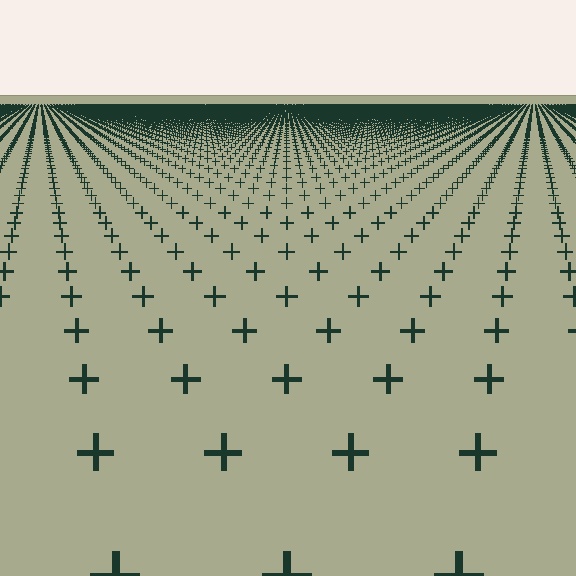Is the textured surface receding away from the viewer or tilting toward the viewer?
The surface is receding away from the viewer. Texture elements get smaller and denser toward the top.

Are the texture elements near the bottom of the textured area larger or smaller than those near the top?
Larger. Near the bottom, elements are closer to the viewer and appear at a bigger on-screen size.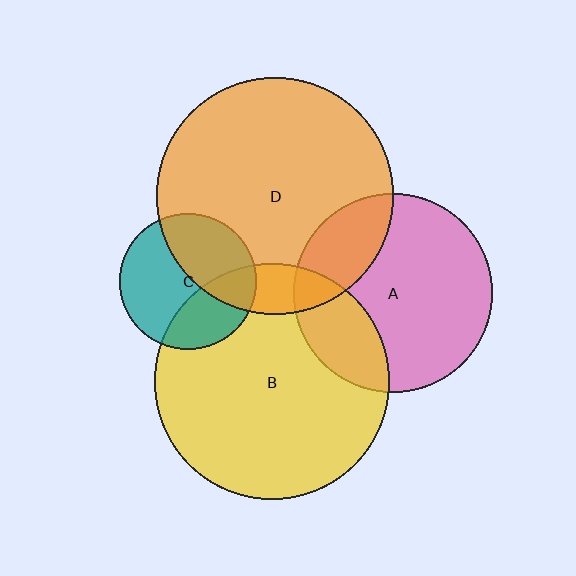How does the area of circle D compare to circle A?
Approximately 1.4 times.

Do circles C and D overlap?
Yes.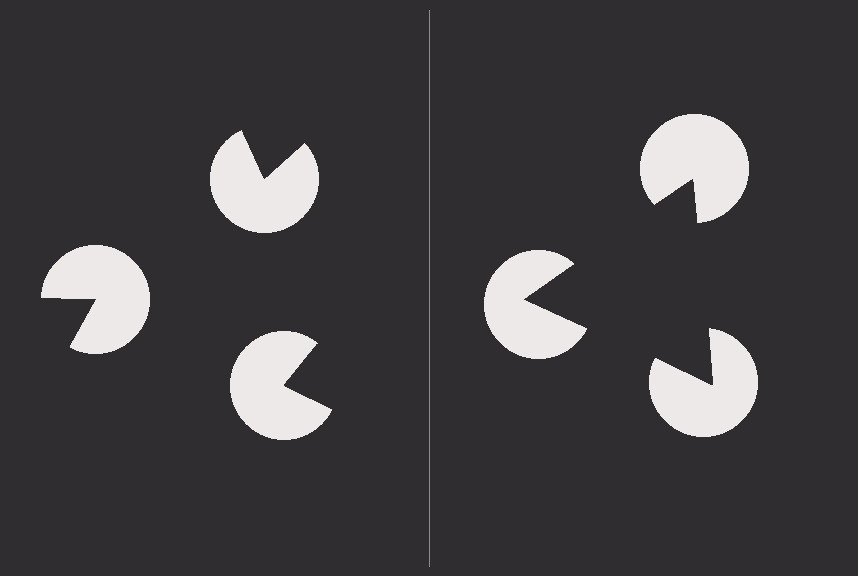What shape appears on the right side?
An illusory triangle.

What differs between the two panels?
The pac-man discs are positioned identically on both sides; only the wedge orientations differ. On the right they align to a triangle; on the left they are misaligned.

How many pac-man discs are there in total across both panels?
6 — 3 on each side.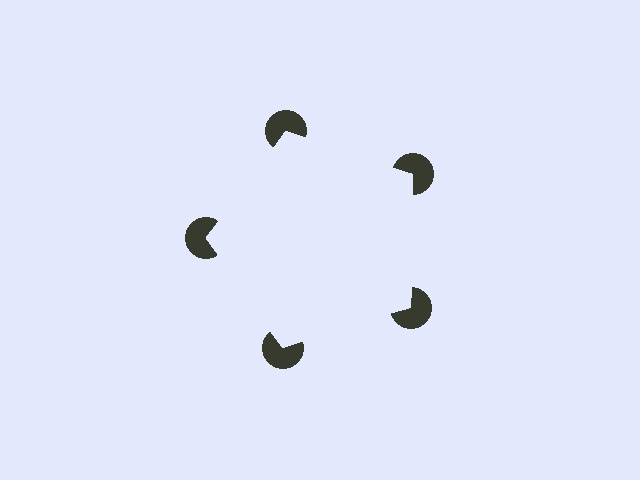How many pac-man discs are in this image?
There are 5 — one at each vertex of the illusory pentagon.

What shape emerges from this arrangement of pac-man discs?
An illusory pentagon — its edges are inferred from the aligned wedge cuts in the pac-man discs, not physically drawn.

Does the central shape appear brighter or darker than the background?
It typically appears slightly brighter than the background, even though no actual brightness change is drawn.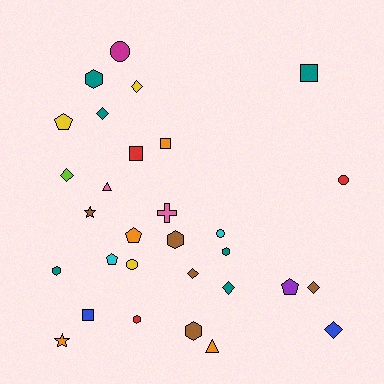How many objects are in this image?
There are 30 objects.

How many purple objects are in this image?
There is 1 purple object.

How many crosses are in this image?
There is 1 cross.